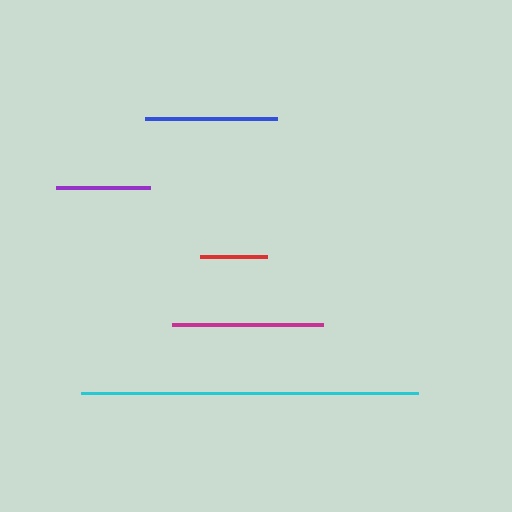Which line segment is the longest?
The cyan line is the longest at approximately 337 pixels.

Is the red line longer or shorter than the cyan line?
The cyan line is longer than the red line.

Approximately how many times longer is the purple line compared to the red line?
The purple line is approximately 1.4 times the length of the red line.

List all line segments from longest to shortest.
From longest to shortest: cyan, magenta, blue, purple, red.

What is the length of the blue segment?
The blue segment is approximately 132 pixels long.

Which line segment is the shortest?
The red line is the shortest at approximately 66 pixels.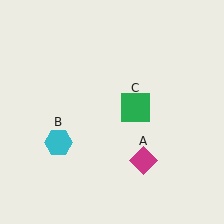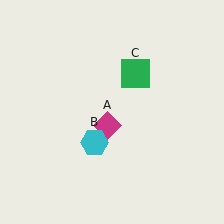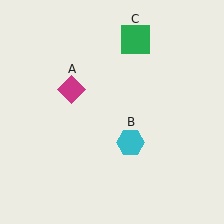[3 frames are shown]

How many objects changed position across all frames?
3 objects changed position: magenta diamond (object A), cyan hexagon (object B), green square (object C).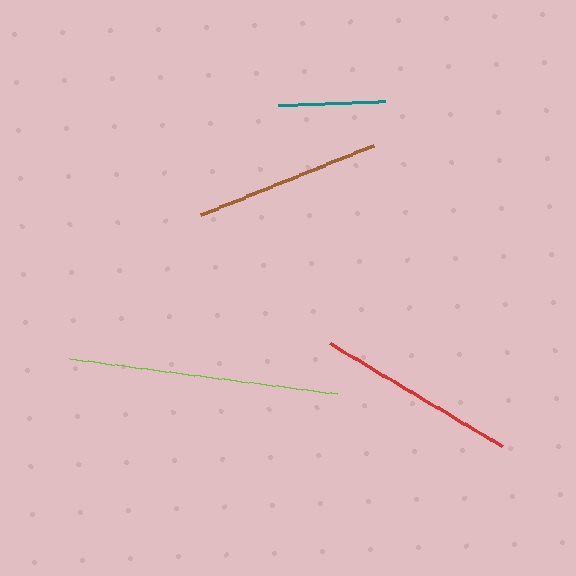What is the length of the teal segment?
The teal segment is approximately 107 pixels long.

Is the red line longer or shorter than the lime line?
The lime line is longer than the red line.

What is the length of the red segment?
The red segment is approximately 199 pixels long.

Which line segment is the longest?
The lime line is the longest at approximately 269 pixels.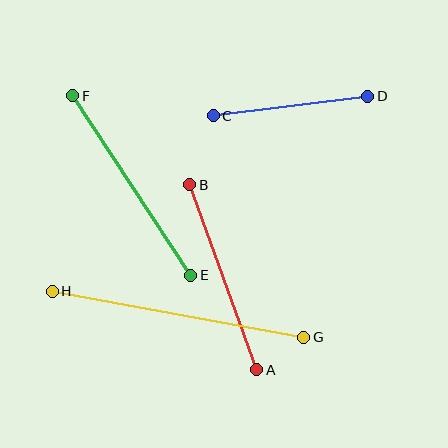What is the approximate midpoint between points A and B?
The midpoint is at approximately (223, 277) pixels.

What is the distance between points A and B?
The distance is approximately 197 pixels.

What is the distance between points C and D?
The distance is approximately 155 pixels.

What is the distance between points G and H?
The distance is approximately 256 pixels.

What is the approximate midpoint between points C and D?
The midpoint is at approximately (291, 106) pixels.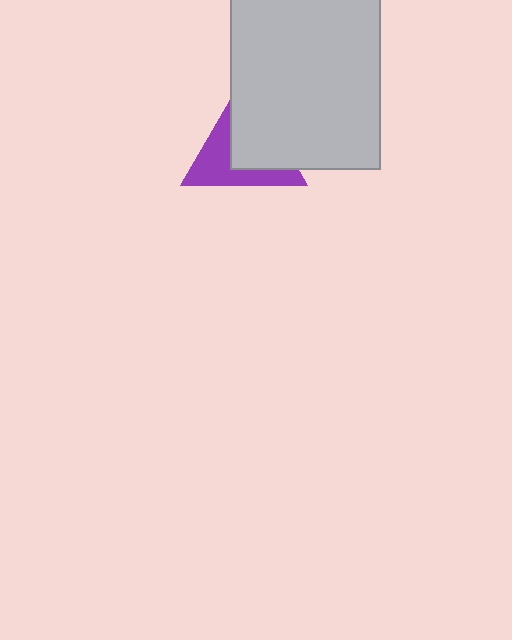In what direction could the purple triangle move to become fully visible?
The purple triangle could move left. That would shift it out from behind the light gray rectangle entirely.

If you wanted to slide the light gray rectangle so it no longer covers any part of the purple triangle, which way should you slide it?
Slide it right — that is the most direct way to separate the two shapes.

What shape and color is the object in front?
The object in front is a light gray rectangle.